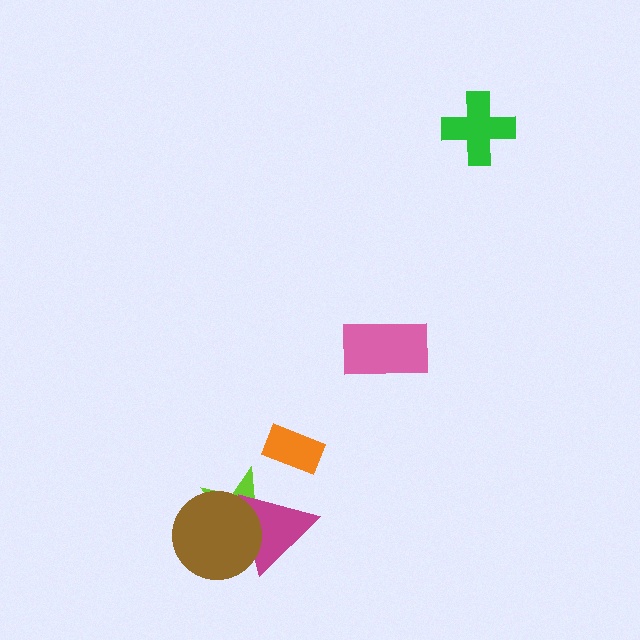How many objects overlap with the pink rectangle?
0 objects overlap with the pink rectangle.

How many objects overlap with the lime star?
2 objects overlap with the lime star.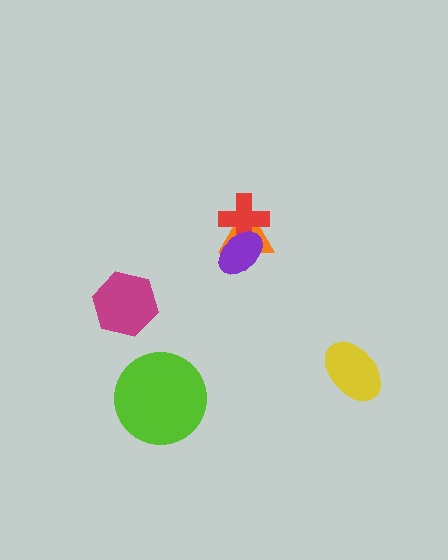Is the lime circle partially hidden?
No, no other shape covers it.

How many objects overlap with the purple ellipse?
2 objects overlap with the purple ellipse.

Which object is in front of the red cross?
The purple ellipse is in front of the red cross.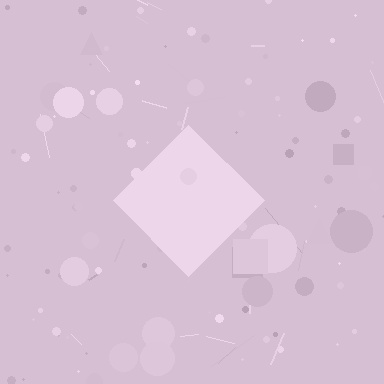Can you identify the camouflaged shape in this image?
The camouflaged shape is a diamond.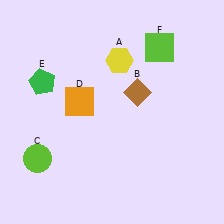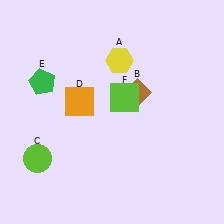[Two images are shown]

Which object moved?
The lime square (F) moved down.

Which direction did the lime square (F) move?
The lime square (F) moved down.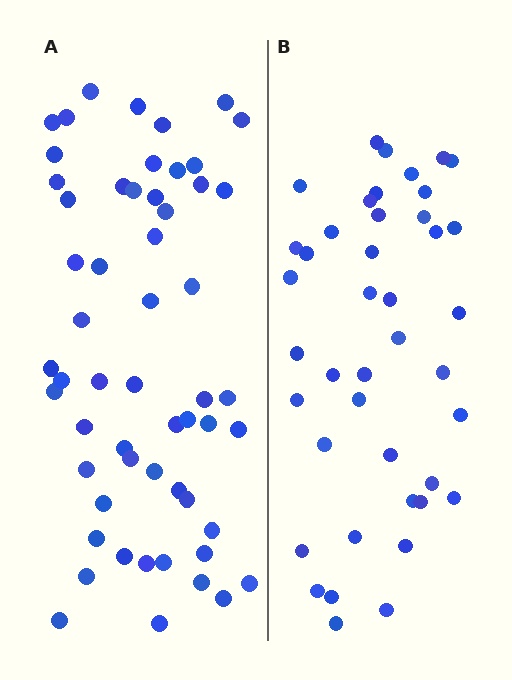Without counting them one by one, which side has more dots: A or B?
Region A (the left region) has more dots.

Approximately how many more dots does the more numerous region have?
Region A has approximately 15 more dots than region B.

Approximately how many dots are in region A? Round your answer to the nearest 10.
About 60 dots. (The exact count is 56, which rounds to 60.)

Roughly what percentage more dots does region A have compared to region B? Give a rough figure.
About 35% more.